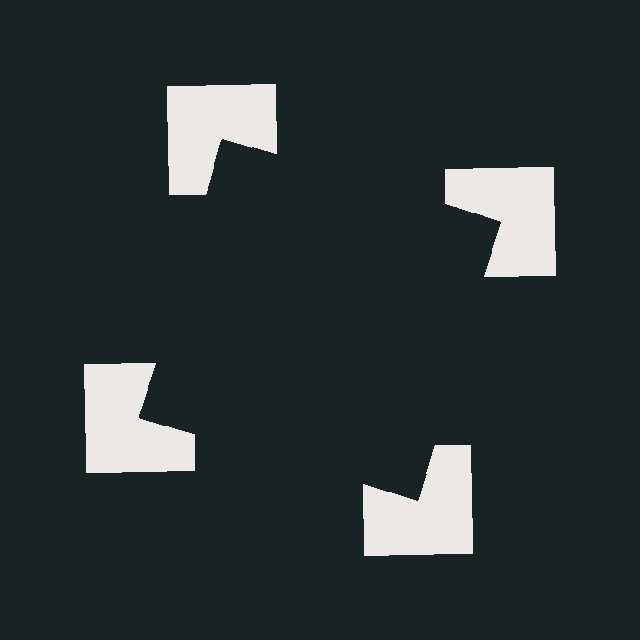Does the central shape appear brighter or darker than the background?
It typically appears slightly darker than the background, even though no actual brightness change is drawn.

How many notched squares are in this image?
There are 4 — one at each vertex of the illusory square.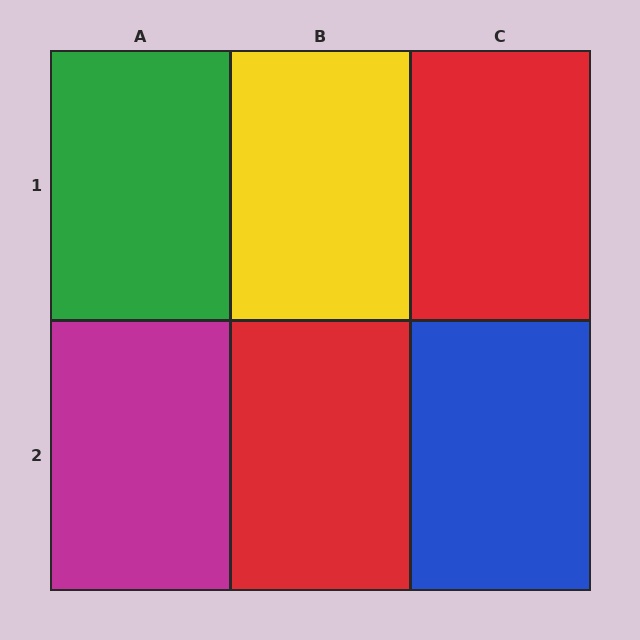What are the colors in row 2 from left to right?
Magenta, red, blue.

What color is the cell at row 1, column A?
Green.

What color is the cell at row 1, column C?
Red.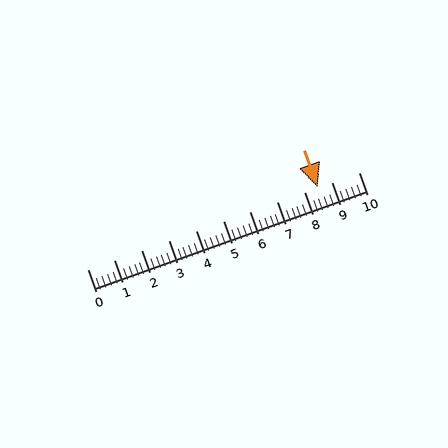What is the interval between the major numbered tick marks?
The major tick marks are spaced 1 units apart.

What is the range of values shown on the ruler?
The ruler shows values from 0 to 10.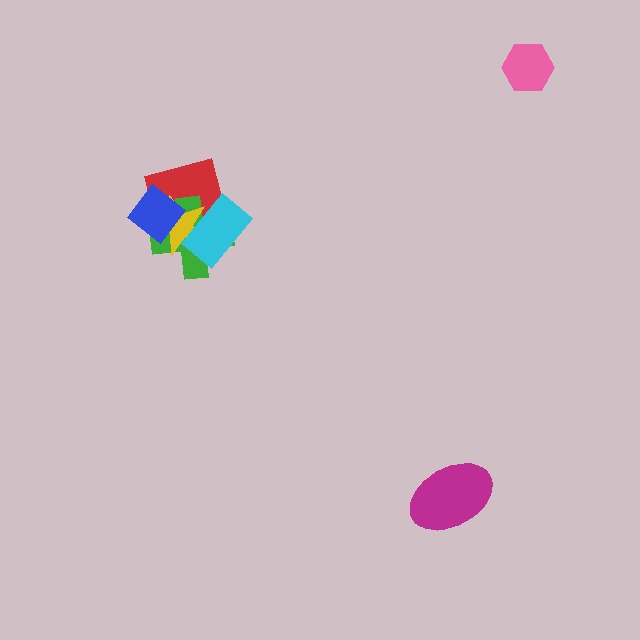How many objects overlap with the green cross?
4 objects overlap with the green cross.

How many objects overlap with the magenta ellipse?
0 objects overlap with the magenta ellipse.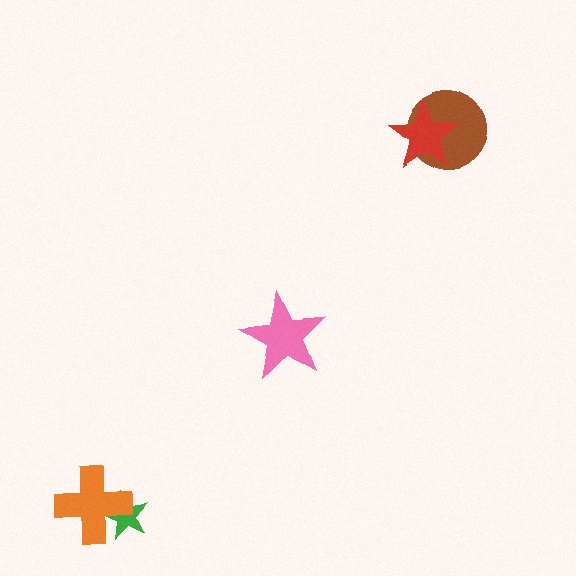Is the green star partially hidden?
Yes, it is partially covered by another shape.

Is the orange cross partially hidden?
No, no other shape covers it.